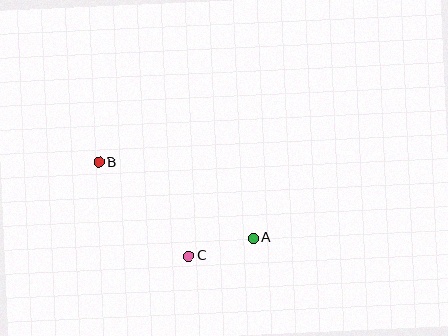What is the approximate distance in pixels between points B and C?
The distance between B and C is approximately 130 pixels.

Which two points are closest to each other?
Points A and C are closest to each other.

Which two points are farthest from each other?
Points A and B are farthest from each other.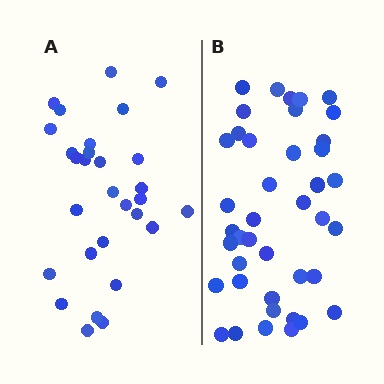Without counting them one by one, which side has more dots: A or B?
Region B (the right region) has more dots.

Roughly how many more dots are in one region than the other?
Region B has roughly 12 or so more dots than region A.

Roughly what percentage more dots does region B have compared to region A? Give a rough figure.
About 40% more.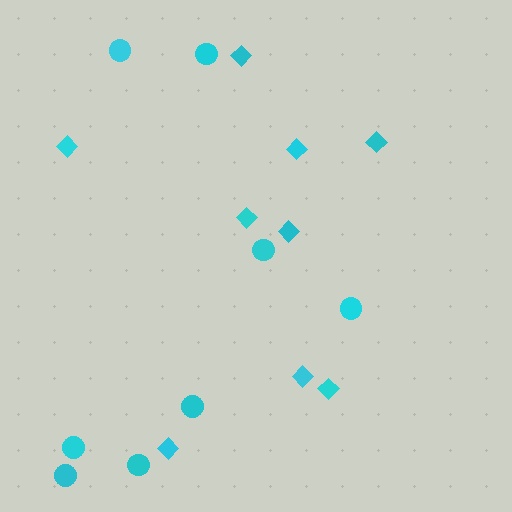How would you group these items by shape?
There are 2 groups: one group of diamonds (9) and one group of circles (8).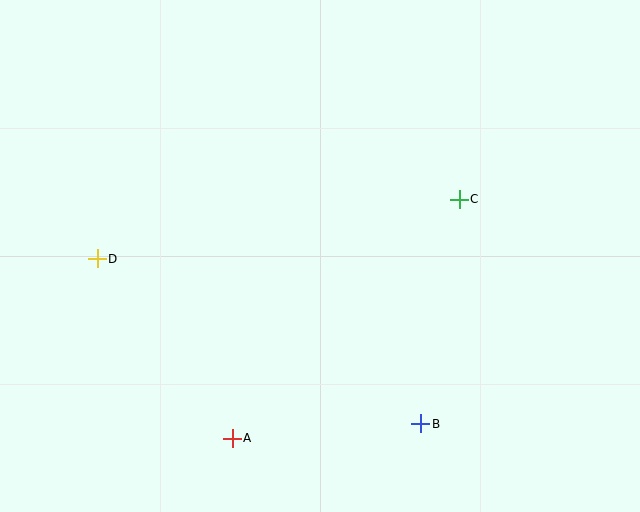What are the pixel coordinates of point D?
Point D is at (97, 259).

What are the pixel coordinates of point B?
Point B is at (421, 424).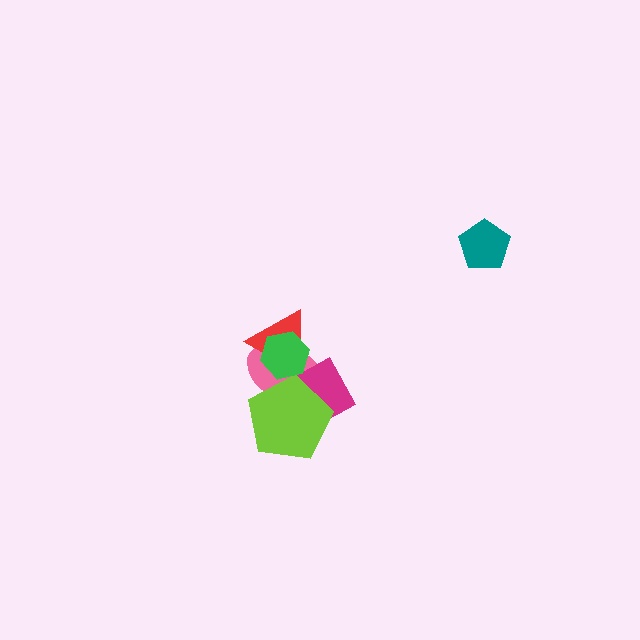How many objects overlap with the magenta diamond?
4 objects overlap with the magenta diamond.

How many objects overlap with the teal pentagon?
0 objects overlap with the teal pentagon.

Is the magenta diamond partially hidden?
Yes, it is partially covered by another shape.